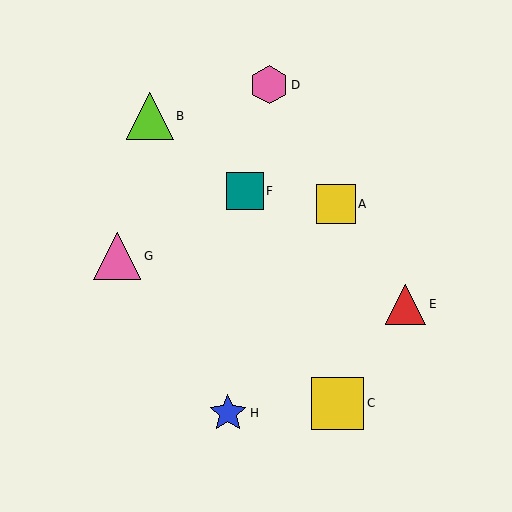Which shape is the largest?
The yellow square (labeled C) is the largest.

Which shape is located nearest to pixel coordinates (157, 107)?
The lime triangle (labeled B) at (150, 116) is nearest to that location.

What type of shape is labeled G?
Shape G is a pink triangle.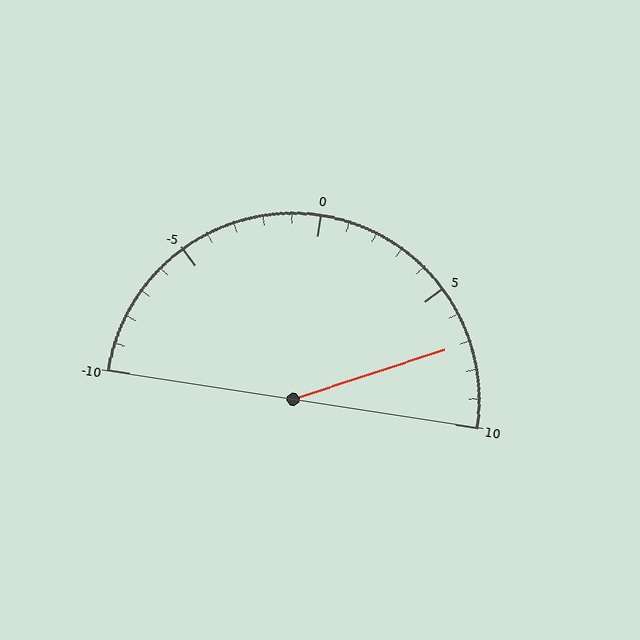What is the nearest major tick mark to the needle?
The nearest major tick mark is 5.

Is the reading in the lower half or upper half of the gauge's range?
The reading is in the upper half of the range (-10 to 10).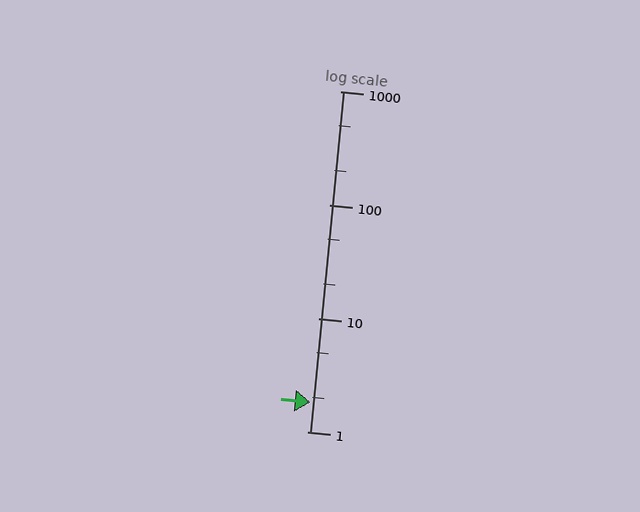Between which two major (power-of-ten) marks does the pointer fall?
The pointer is between 1 and 10.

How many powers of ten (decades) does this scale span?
The scale spans 3 decades, from 1 to 1000.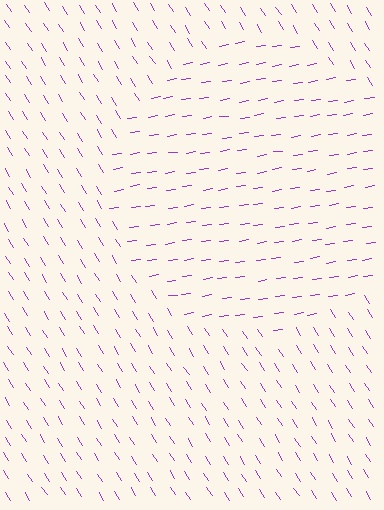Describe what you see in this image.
The image is filled with small purple line segments. A circle region in the image has lines oriented differently from the surrounding lines, creating a visible texture boundary.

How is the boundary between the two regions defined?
The boundary is defined purely by a change in line orientation (approximately 66 degrees difference). All lines are the same color and thickness.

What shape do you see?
I see a circle.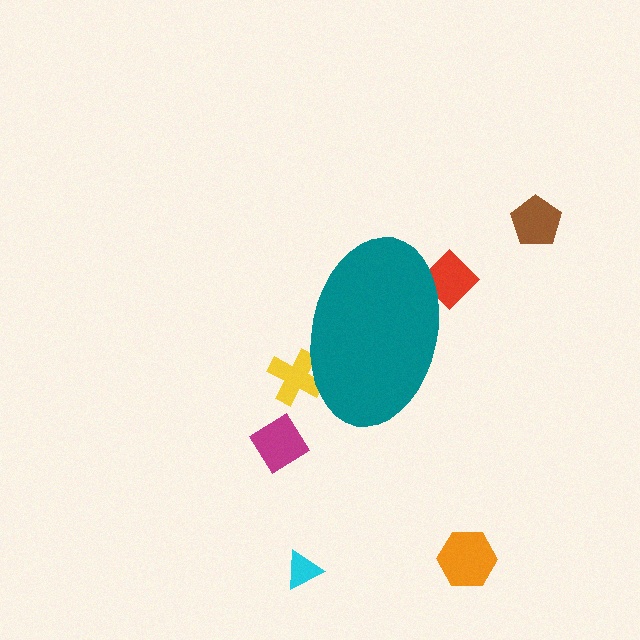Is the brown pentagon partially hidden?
No, the brown pentagon is fully visible.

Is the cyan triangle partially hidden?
No, the cyan triangle is fully visible.